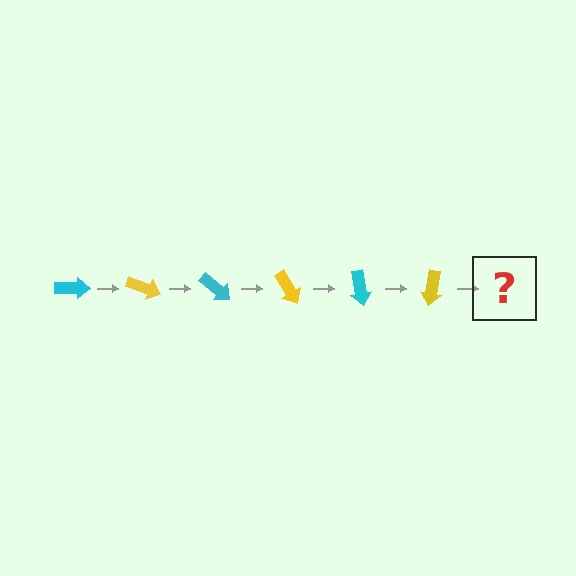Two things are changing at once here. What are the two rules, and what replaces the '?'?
The two rules are that it rotates 20 degrees each step and the color cycles through cyan and yellow. The '?' should be a cyan arrow, rotated 120 degrees from the start.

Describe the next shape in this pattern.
It should be a cyan arrow, rotated 120 degrees from the start.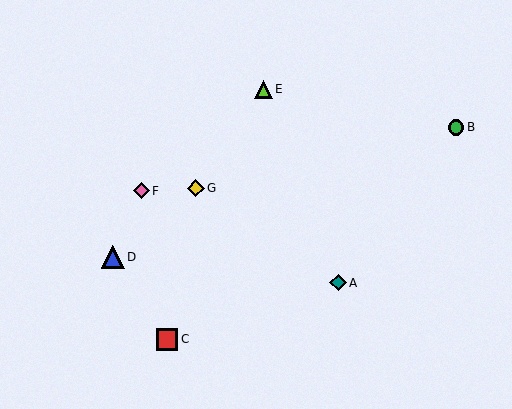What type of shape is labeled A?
Shape A is a teal diamond.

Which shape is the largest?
The blue triangle (labeled D) is the largest.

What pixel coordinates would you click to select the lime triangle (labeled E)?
Click at (264, 89) to select the lime triangle E.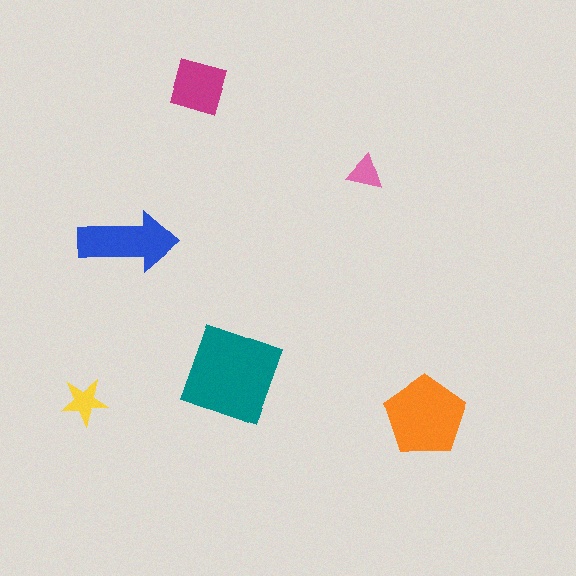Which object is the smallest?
The pink triangle.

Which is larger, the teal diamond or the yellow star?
The teal diamond.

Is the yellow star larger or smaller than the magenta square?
Smaller.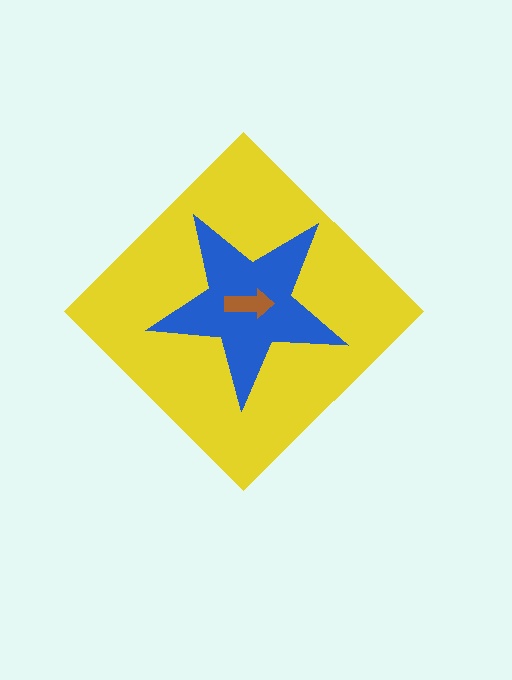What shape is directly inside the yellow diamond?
The blue star.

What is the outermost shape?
The yellow diamond.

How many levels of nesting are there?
3.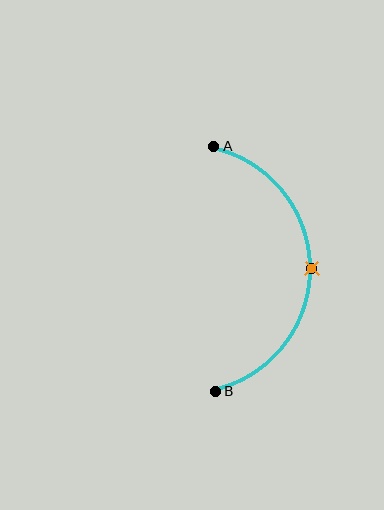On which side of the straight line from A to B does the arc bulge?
The arc bulges to the right of the straight line connecting A and B.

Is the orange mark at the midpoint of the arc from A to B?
Yes. The orange mark lies on the arc at equal arc-length from both A and B — it is the arc midpoint.